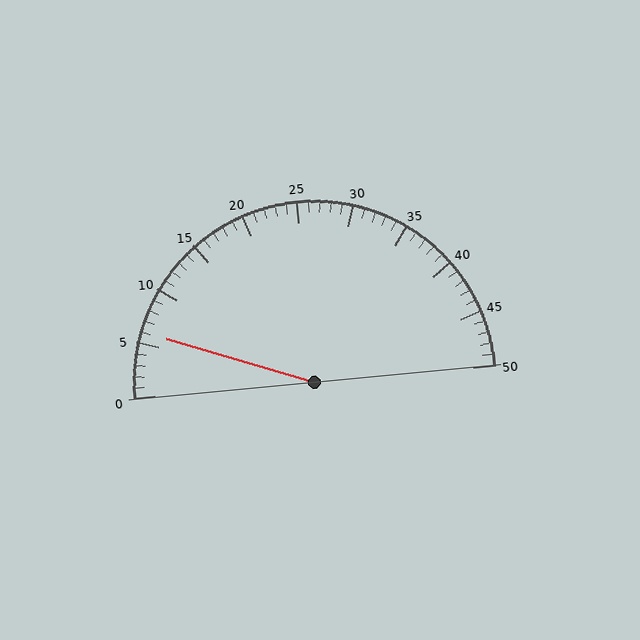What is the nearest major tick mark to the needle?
The nearest major tick mark is 5.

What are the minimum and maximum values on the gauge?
The gauge ranges from 0 to 50.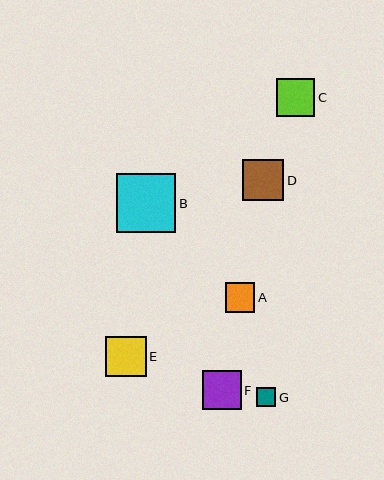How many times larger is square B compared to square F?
Square B is approximately 1.5 times the size of square F.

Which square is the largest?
Square B is the largest with a size of approximately 59 pixels.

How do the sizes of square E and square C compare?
Square E and square C are approximately the same size.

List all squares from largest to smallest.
From largest to smallest: B, E, D, F, C, A, G.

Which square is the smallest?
Square G is the smallest with a size of approximately 19 pixels.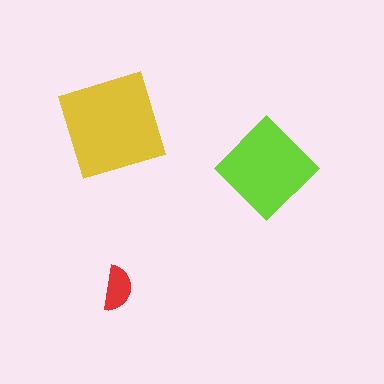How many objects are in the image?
There are 3 objects in the image.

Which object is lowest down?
The red semicircle is bottommost.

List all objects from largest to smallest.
The yellow square, the lime diamond, the red semicircle.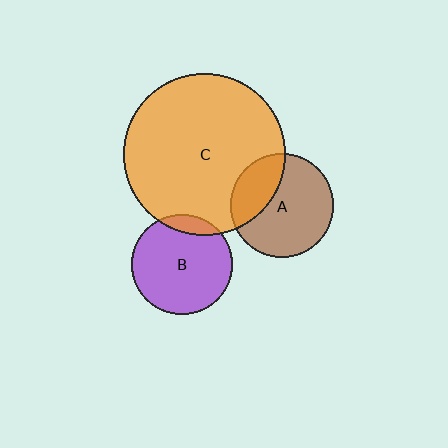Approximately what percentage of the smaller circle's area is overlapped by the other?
Approximately 30%.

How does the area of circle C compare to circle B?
Approximately 2.6 times.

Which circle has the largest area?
Circle C (orange).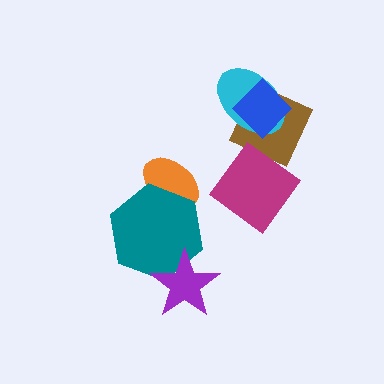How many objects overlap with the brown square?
2 objects overlap with the brown square.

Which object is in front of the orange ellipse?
The teal hexagon is in front of the orange ellipse.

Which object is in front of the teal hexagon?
The purple star is in front of the teal hexagon.